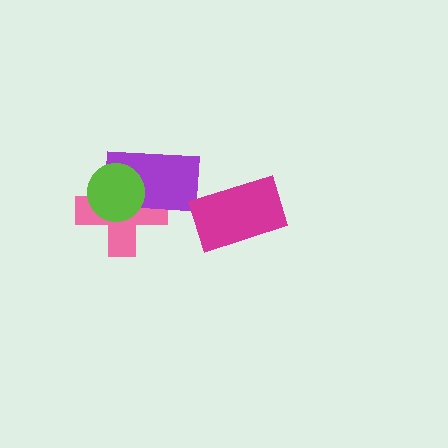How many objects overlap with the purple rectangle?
2 objects overlap with the purple rectangle.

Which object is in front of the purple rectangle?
The lime circle is in front of the purple rectangle.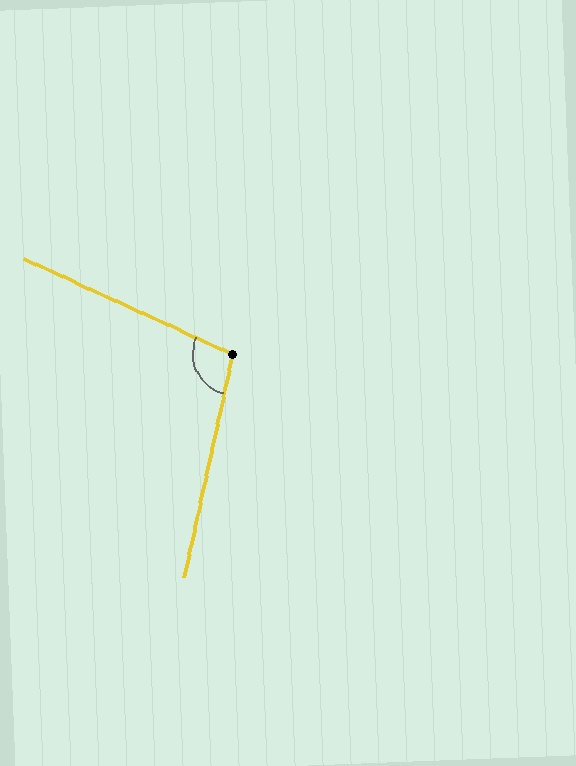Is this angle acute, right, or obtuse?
It is obtuse.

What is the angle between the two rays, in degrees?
Approximately 102 degrees.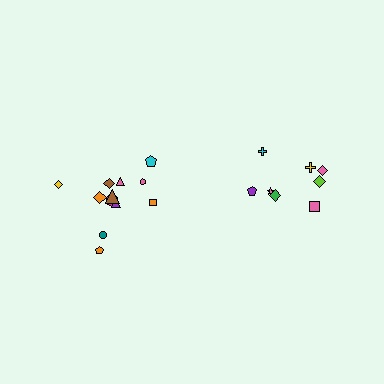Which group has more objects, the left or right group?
The left group.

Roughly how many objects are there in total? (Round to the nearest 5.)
Roughly 20 objects in total.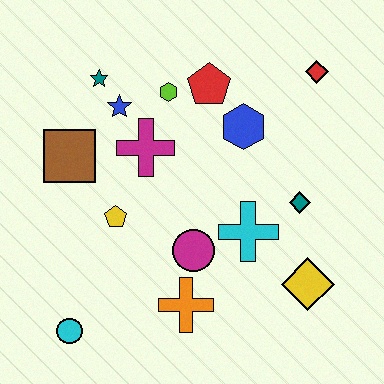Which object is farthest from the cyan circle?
The red diamond is farthest from the cyan circle.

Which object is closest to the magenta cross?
The blue star is closest to the magenta cross.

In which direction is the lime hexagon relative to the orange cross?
The lime hexagon is above the orange cross.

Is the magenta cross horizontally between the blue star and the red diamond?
Yes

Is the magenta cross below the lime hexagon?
Yes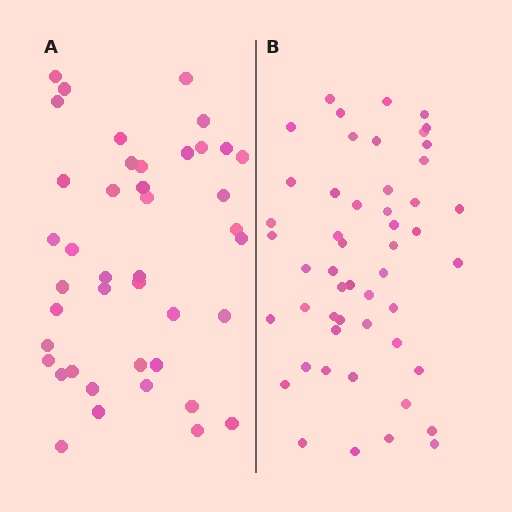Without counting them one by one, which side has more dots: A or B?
Region B (the right region) has more dots.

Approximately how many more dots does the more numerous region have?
Region B has roughly 8 or so more dots than region A.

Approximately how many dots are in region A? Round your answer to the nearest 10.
About 40 dots. (The exact count is 42, which rounds to 40.)